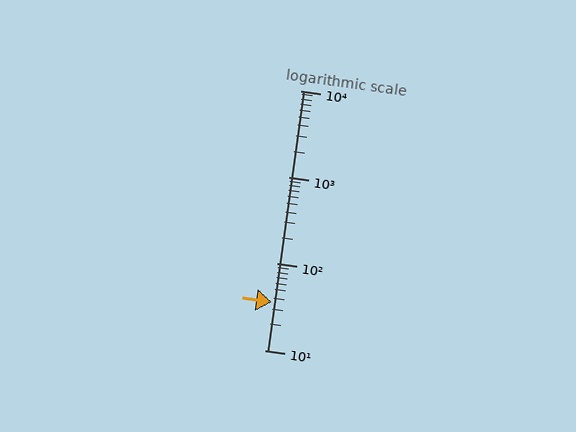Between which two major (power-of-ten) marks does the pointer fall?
The pointer is between 10 and 100.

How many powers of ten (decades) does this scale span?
The scale spans 3 decades, from 10 to 10000.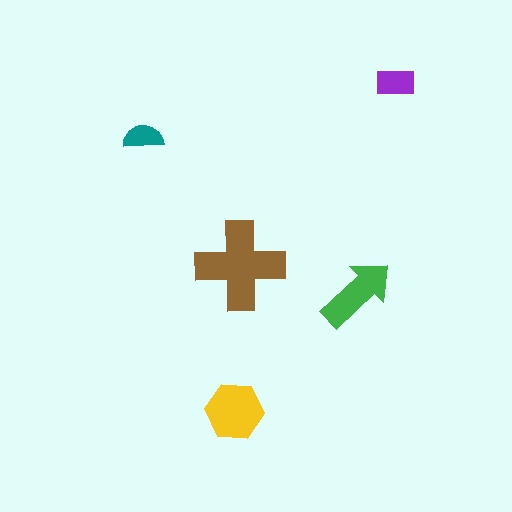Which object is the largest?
The brown cross.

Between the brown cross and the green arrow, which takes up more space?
The brown cross.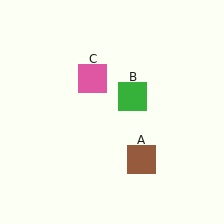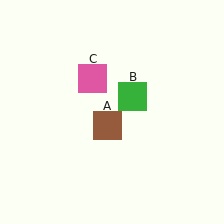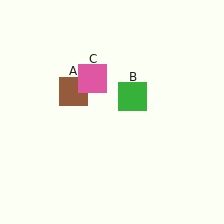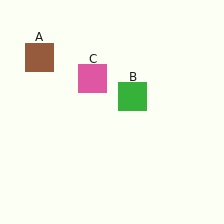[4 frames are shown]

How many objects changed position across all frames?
1 object changed position: brown square (object A).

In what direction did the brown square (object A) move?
The brown square (object A) moved up and to the left.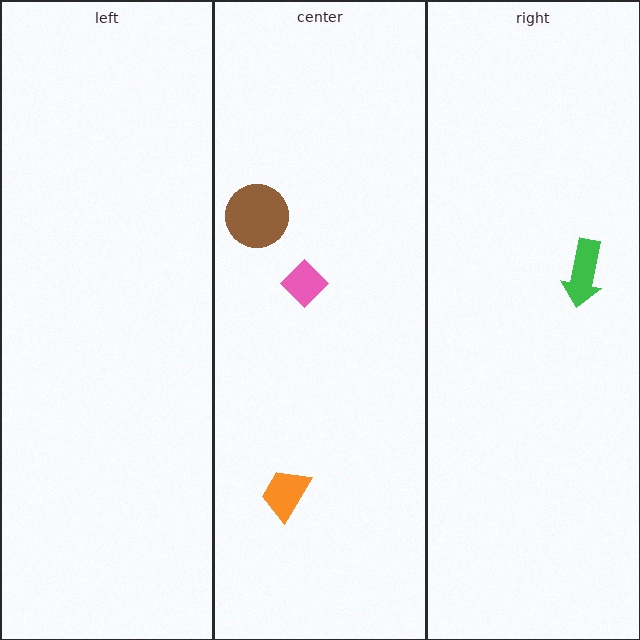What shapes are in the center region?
The brown circle, the orange trapezoid, the pink diamond.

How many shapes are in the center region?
3.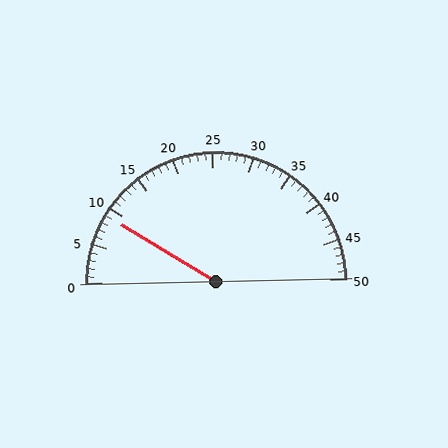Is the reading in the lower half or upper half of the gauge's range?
The reading is in the lower half of the range (0 to 50).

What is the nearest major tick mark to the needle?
The nearest major tick mark is 10.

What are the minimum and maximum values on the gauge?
The gauge ranges from 0 to 50.